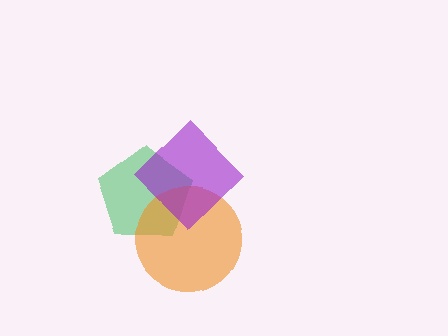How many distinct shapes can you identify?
There are 3 distinct shapes: a green pentagon, an orange circle, a purple diamond.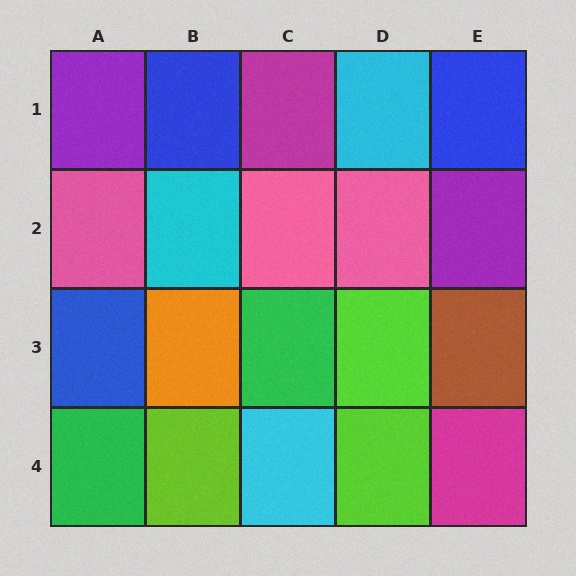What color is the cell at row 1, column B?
Blue.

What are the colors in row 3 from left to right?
Blue, orange, green, lime, brown.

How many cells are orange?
1 cell is orange.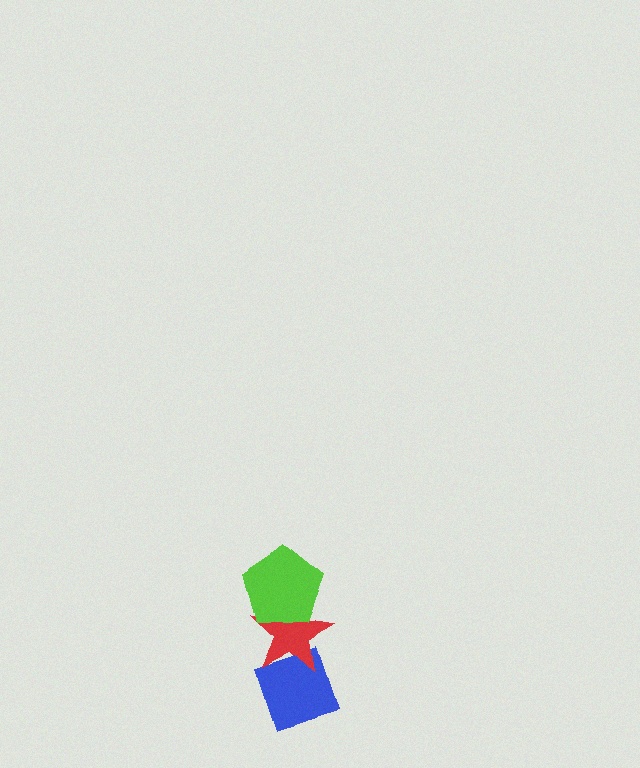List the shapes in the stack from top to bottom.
From top to bottom: the lime pentagon, the red star, the blue diamond.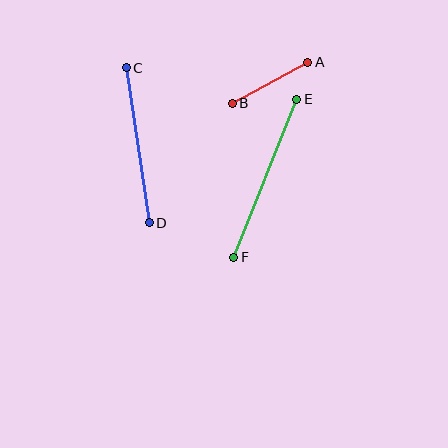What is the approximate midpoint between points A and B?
The midpoint is at approximately (270, 83) pixels.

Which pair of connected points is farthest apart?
Points E and F are farthest apart.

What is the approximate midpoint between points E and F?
The midpoint is at approximately (265, 178) pixels.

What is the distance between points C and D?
The distance is approximately 157 pixels.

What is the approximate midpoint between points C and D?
The midpoint is at approximately (138, 145) pixels.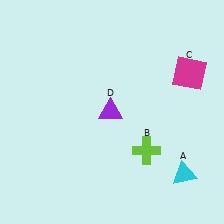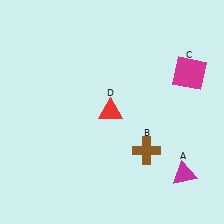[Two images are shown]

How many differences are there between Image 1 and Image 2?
There are 3 differences between the two images.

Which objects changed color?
A changed from cyan to magenta. B changed from lime to brown. D changed from purple to red.